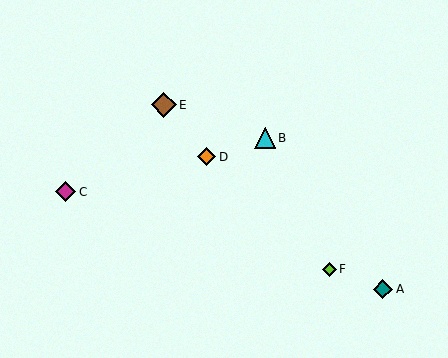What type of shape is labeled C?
Shape C is a magenta diamond.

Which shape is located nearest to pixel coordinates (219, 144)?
The orange diamond (labeled D) at (207, 157) is nearest to that location.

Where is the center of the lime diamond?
The center of the lime diamond is at (329, 269).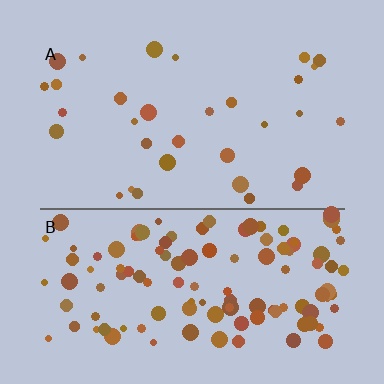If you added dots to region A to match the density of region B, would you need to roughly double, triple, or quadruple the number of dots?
Approximately quadruple.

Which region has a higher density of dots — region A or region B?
B (the bottom).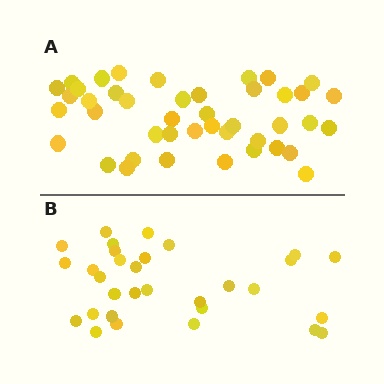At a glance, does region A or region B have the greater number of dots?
Region A (the top region) has more dots.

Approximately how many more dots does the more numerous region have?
Region A has roughly 12 or so more dots than region B.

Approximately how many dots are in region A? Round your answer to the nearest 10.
About 40 dots. (The exact count is 43, which rounds to 40.)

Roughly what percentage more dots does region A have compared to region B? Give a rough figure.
About 40% more.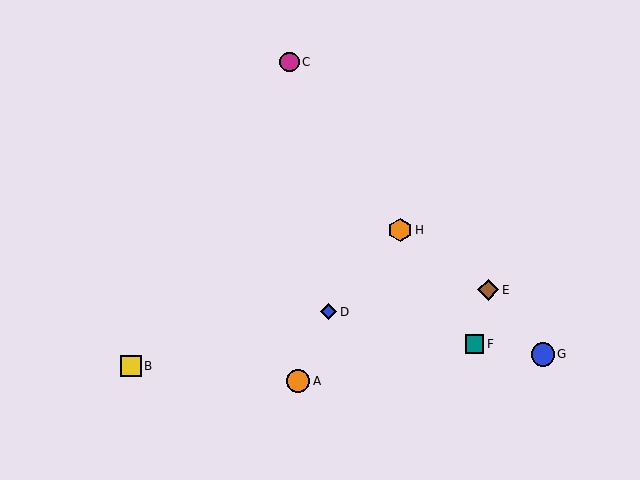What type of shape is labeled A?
Shape A is an orange circle.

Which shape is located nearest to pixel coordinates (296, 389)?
The orange circle (labeled A) at (298, 381) is nearest to that location.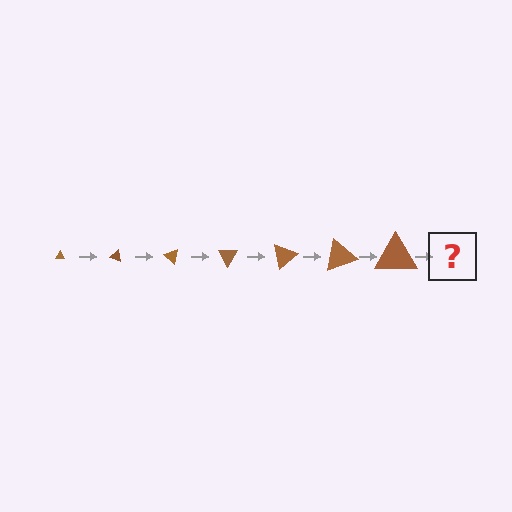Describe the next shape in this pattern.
It should be a triangle, larger than the previous one and rotated 140 degrees from the start.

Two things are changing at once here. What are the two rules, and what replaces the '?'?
The two rules are that the triangle grows larger each step and it rotates 20 degrees each step. The '?' should be a triangle, larger than the previous one and rotated 140 degrees from the start.